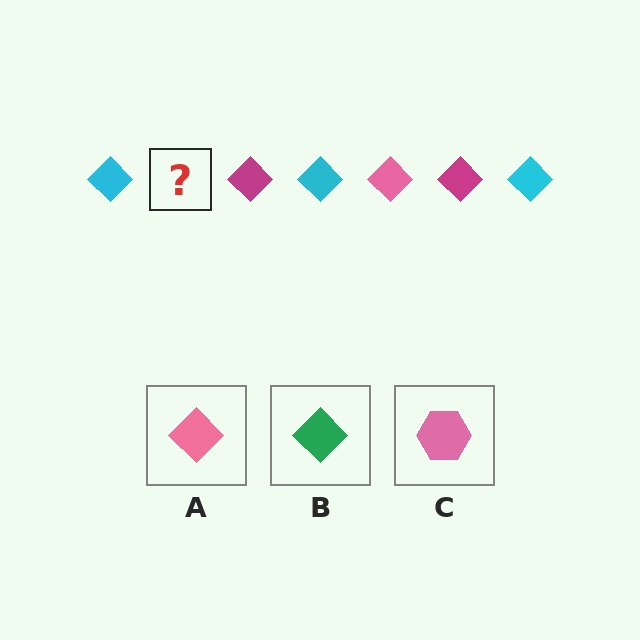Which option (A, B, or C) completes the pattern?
A.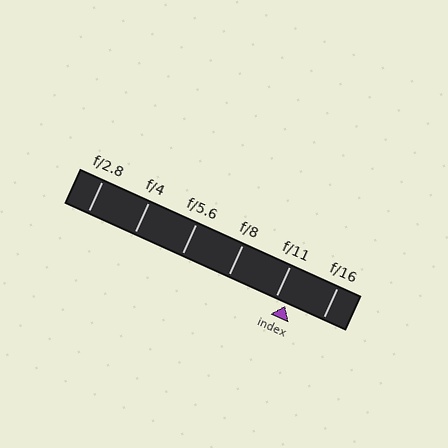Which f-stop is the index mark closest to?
The index mark is closest to f/11.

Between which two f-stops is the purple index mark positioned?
The index mark is between f/11 and f/16.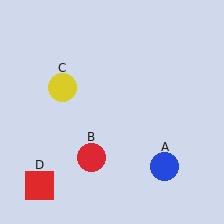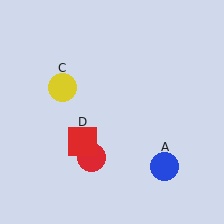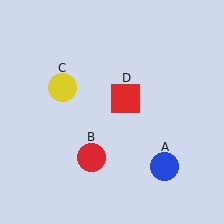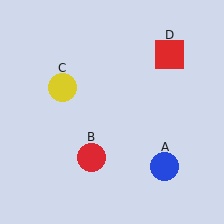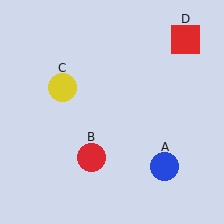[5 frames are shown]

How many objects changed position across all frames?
1 object changed position: red square (object D).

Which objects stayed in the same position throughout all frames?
Blue circle (object A) and red circle (object B) and yellow circle (object C) remained stationary.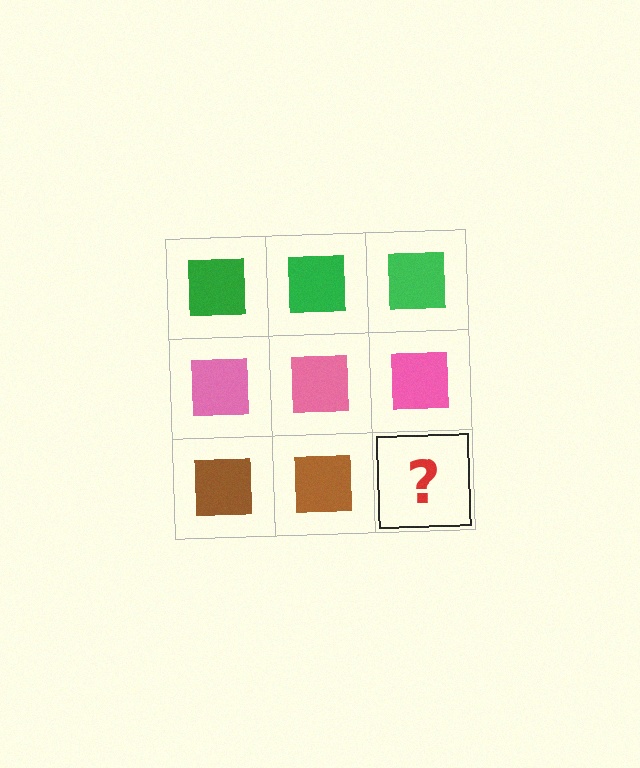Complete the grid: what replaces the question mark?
The question mark should be replaced with a brown square.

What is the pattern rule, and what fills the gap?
The rule is that each row has a consistent color. The gap should be filled with a brown square.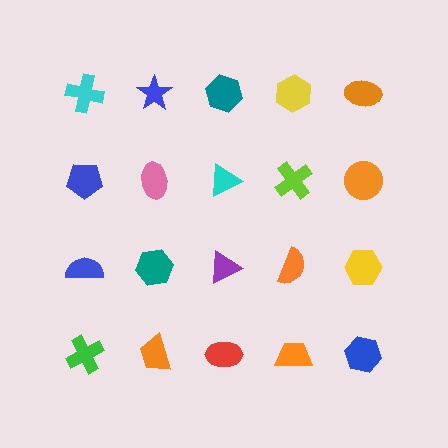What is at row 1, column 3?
A teal hexagon.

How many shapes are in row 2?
5 shapes.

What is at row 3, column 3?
A purple triangle.